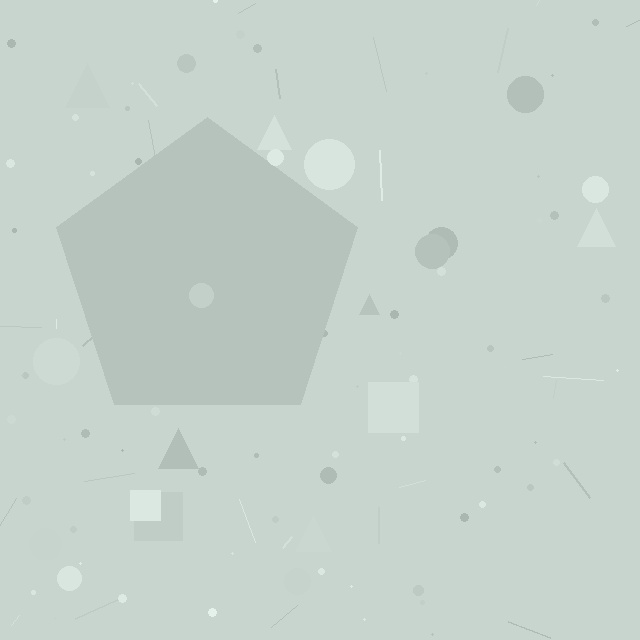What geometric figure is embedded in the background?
A pentagon is embedded in the background.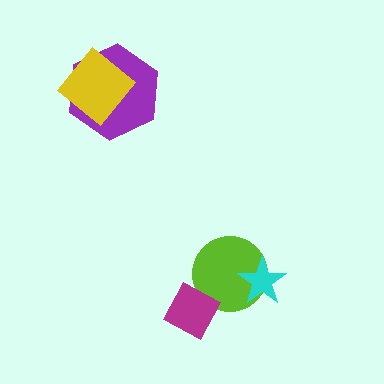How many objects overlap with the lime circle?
2 objects overlap with the lime circle.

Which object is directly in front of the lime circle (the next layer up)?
The cyan star is directly in front of the lime circle.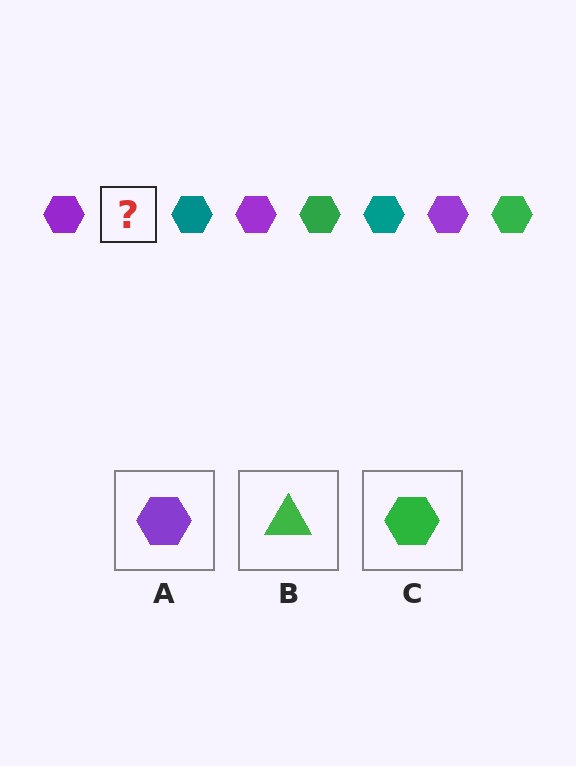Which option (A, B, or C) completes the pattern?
C.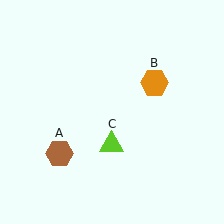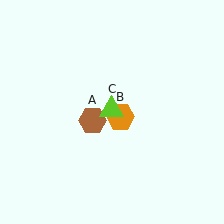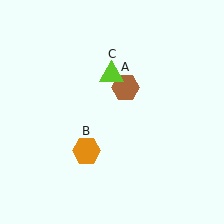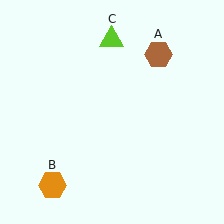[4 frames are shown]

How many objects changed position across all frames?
3 objects changed position: brown hexagon (object A), orange hexagon (object B), lime triangle (object C).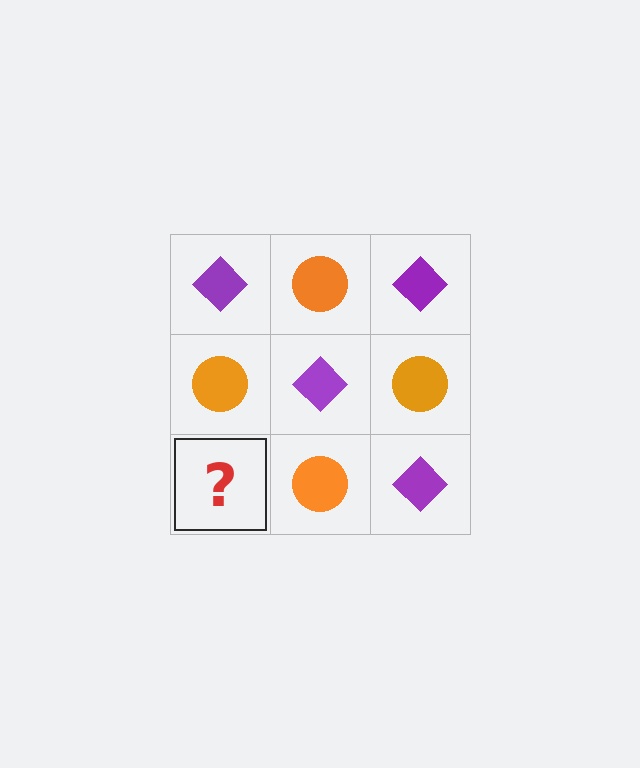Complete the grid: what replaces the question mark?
The question mark should be replaced with a purple diamond.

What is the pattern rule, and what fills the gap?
The rule is that it alternates purple diamond and orange circle in a checkerboard pattern. The gap should be filled with a purple diamond.